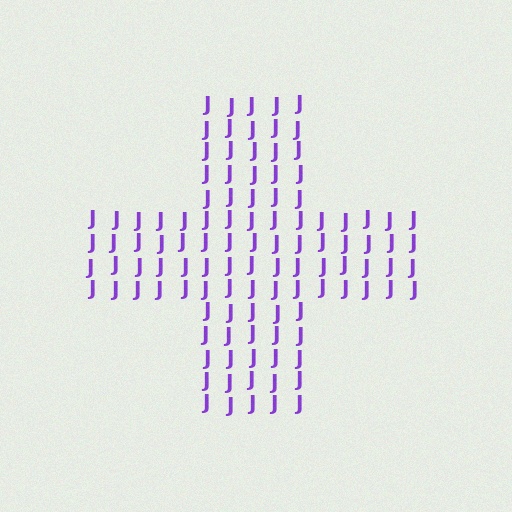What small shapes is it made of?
It is made of small letter J's.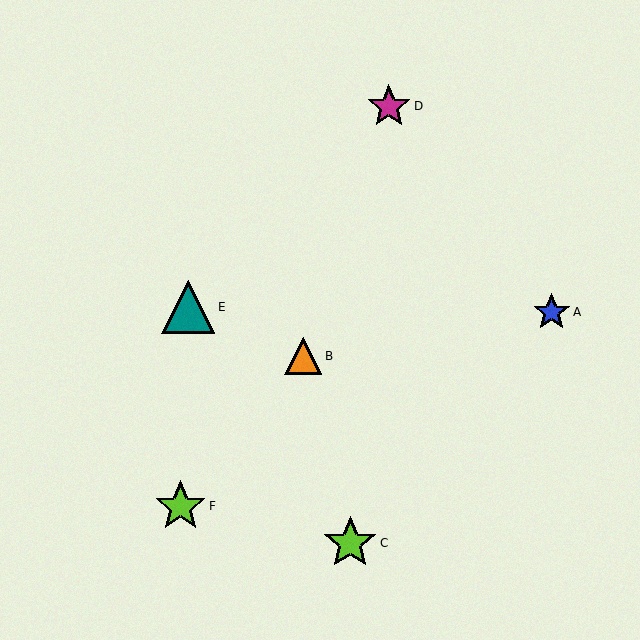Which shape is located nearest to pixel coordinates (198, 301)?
The teal triangle (labeled E) at (188, 307) is nearest to that location.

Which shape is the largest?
The lime star (labeled C) is the largest.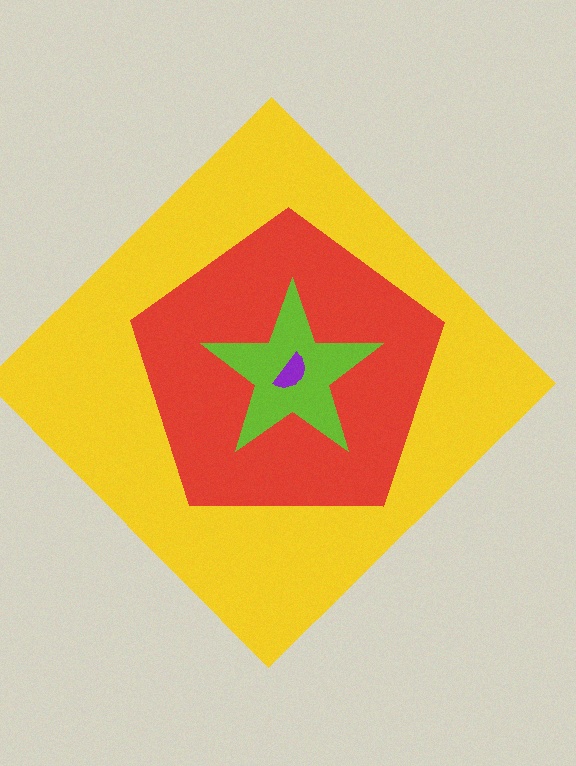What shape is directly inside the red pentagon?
The lime star.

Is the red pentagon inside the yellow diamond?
Yes.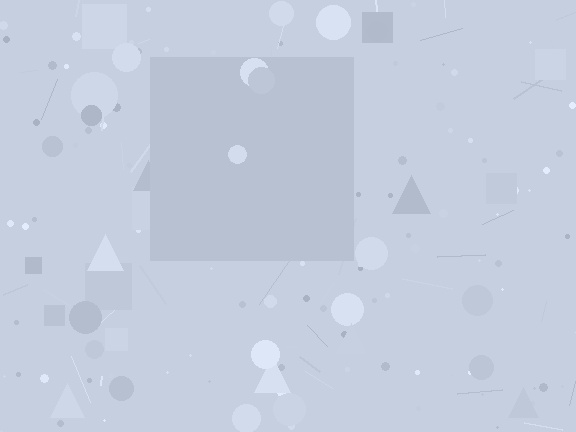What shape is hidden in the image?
A square is hidden in the image.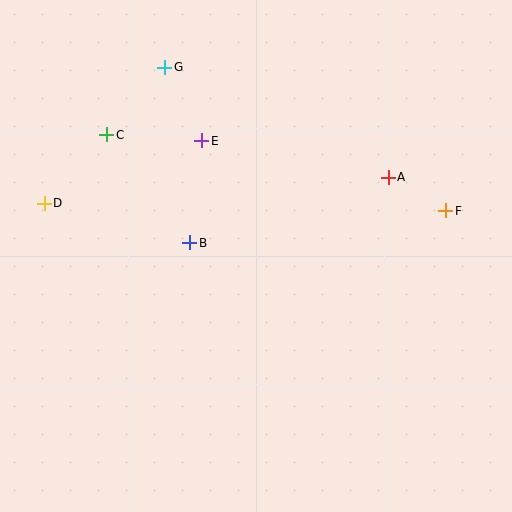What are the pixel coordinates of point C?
Point C is at (107, 135).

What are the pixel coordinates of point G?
Point G is at (165, 67).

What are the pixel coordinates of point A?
Point A is at (388, 177).